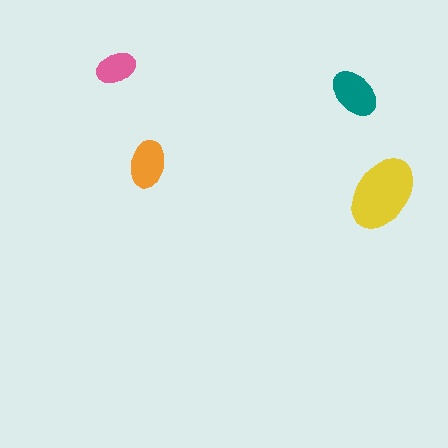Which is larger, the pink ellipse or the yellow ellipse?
The yellow one.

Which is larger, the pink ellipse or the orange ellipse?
The orange one.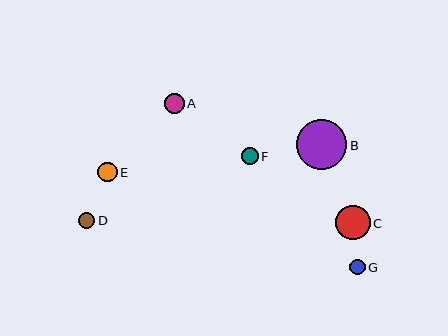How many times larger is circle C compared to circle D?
Circle C is approximately 2.0 times the size of circle D.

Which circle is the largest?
Circle B is the largest with a size of approximately 50 pixels.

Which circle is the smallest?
Circle G is the smallest with a size of approximately 15 pixels.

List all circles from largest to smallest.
From largest to smallest: B, C, A, E, F, D, G.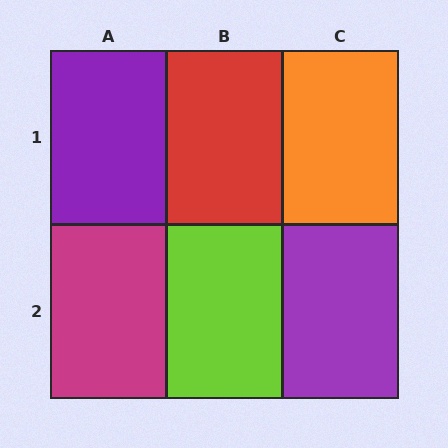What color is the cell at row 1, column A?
Purple.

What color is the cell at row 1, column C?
Orange.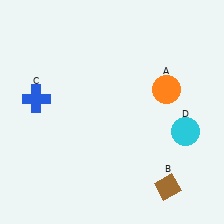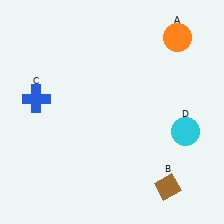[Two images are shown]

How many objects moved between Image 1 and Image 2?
1 object moved between the two images.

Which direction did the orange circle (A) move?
The orange circle (A) moved up.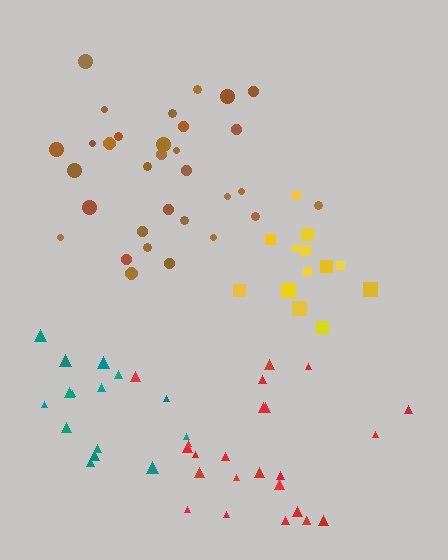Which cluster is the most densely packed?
Yellow.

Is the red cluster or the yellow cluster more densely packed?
Yellow.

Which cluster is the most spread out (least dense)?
Red.